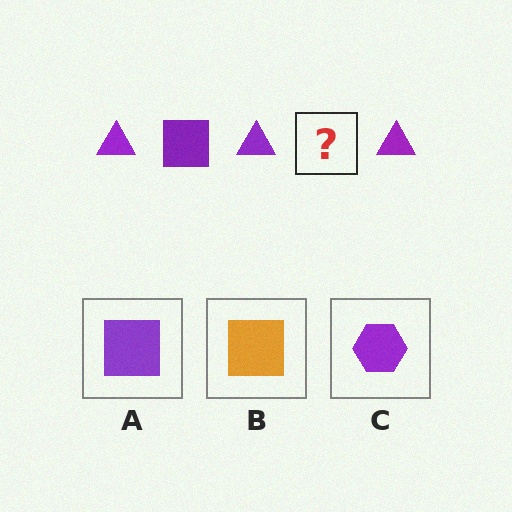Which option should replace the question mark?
Option A.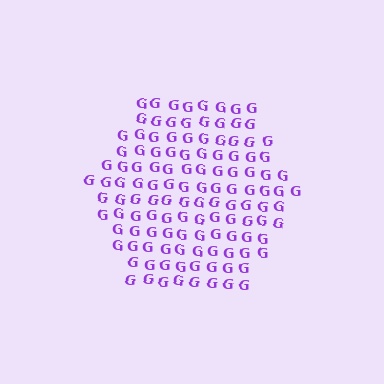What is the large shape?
The large shape is a hexagon.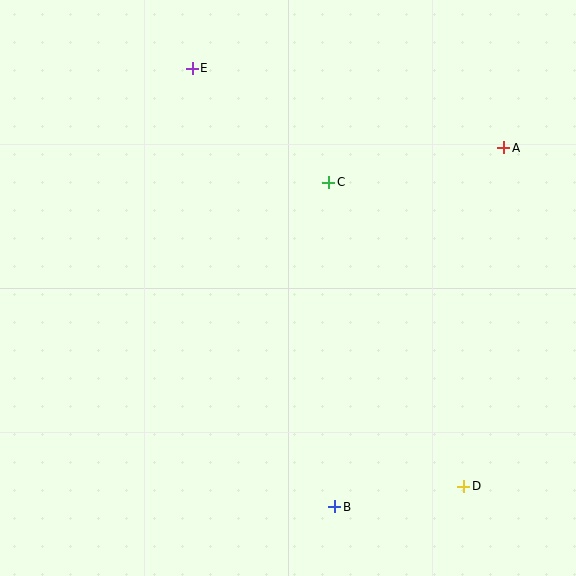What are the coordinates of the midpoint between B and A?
The midpoint between B and A is at (419, 327).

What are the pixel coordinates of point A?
Point A is at (504, 148).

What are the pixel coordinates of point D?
Point D is at (464, 486).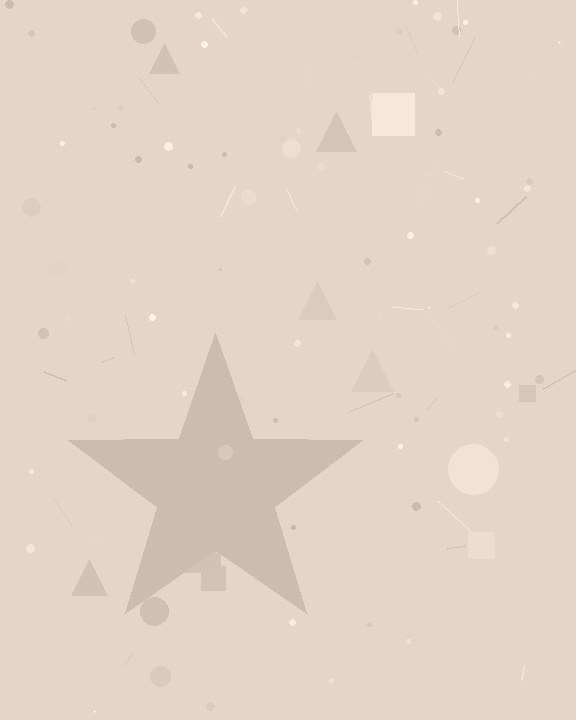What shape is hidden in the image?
A star is hidden in the image.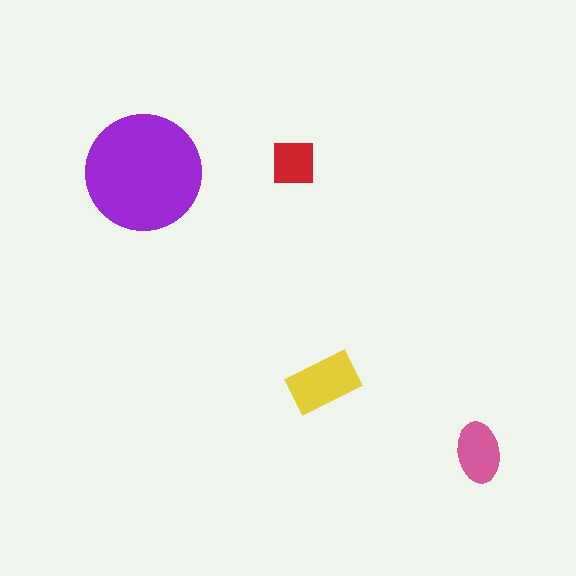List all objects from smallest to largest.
The red square, the pink ellipse, the yellow rectangle, the purple circle.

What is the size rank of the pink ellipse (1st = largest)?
3rd.